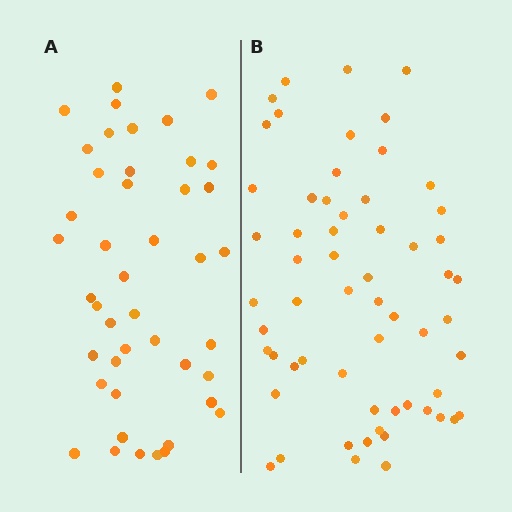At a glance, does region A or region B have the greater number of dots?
Region B (the right region) has more dots.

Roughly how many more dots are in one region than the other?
Region B has approximately 15 more dots than region A.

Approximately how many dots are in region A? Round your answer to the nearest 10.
About 40 dots. (The exact count is 44, which rounds to 40.)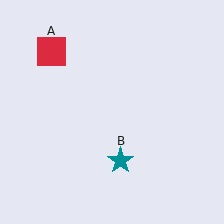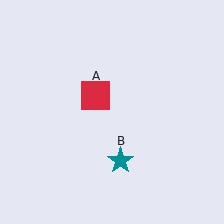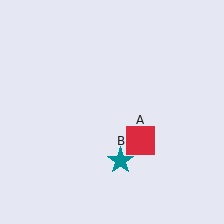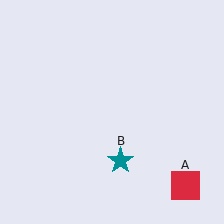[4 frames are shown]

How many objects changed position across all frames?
1 object changed position: red square (object A).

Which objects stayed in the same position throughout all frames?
Teal star (object B) remained stationary.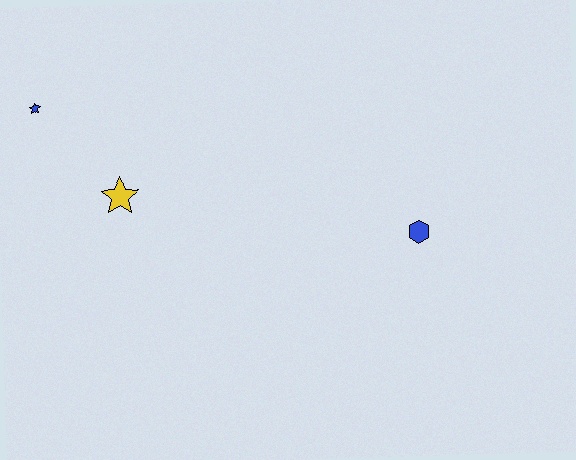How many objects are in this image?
There are 3 objects.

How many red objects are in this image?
There are no red objects.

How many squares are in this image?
There are no squares.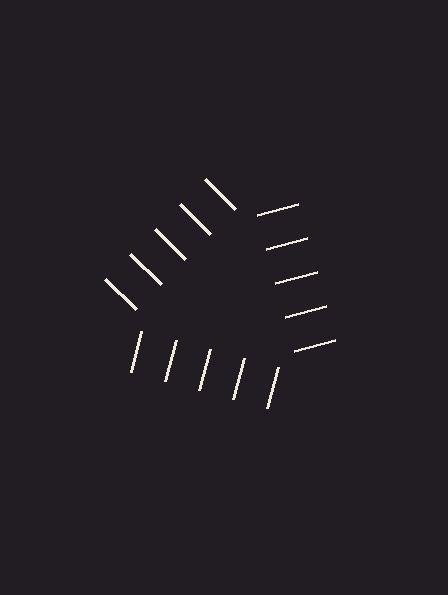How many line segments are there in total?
15 — 5 along each of the 3 edges.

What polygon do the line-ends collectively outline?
An illusory triangle — the line segments terminate on its edges but no continuous stroke is drawn.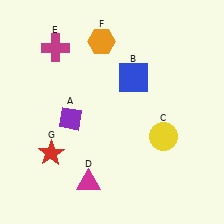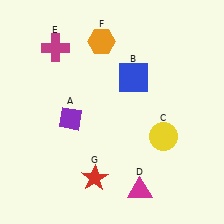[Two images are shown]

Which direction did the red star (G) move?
The red star (G) moved right.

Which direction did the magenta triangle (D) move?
The magenta triangle (D) moved right.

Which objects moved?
The objects that moved are: the magenta triangle (D), the red star (G).